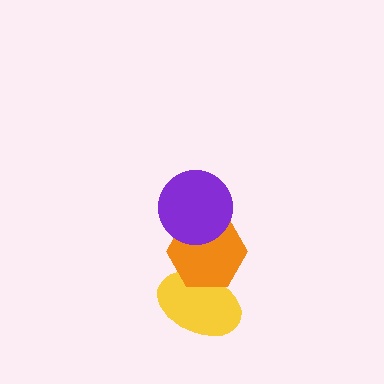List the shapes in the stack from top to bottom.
From top to bottom: the purple circle, the orange hexagon, the yellow ellipse.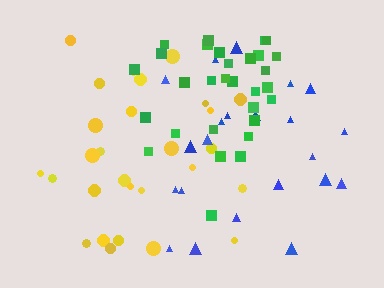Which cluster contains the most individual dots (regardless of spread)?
Green (30).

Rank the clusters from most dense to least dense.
green, yellow, blue.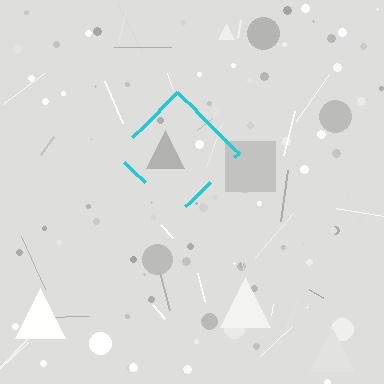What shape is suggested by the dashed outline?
The dashed outline suggests a diamond.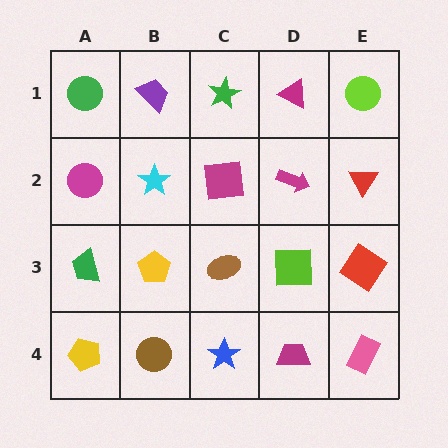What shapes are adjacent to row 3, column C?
A magenta square (row 2, column C), a blue star (row 4, column C), a yellow pentagon (row 3, column B), a lime square (row 3, column D).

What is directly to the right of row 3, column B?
A brown ellipse.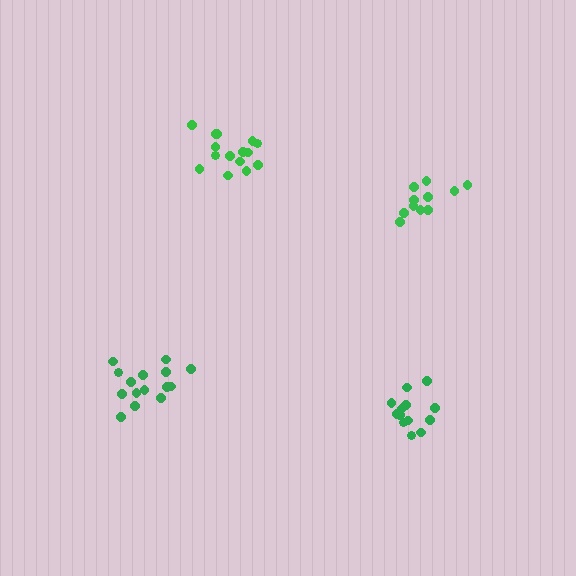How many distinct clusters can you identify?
There are 4 distinct clusters.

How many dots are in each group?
Group 1: 15 dots, Group 2: 11 dots, Group 3: 14 dots, Group 4: 15 dots (55 total).